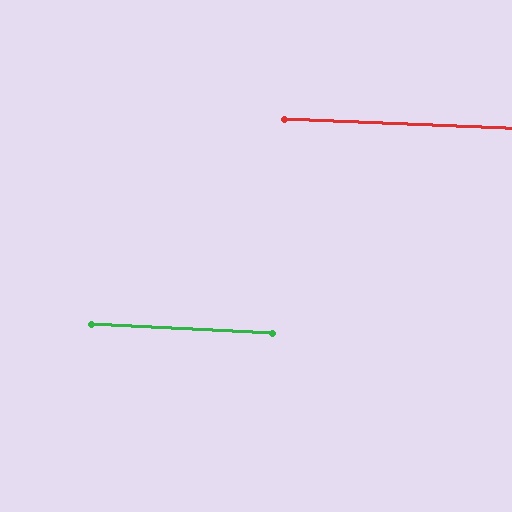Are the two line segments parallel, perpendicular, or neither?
Parallel — their directions differ by only 0.7°.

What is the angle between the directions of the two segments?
Approximately 1 degree.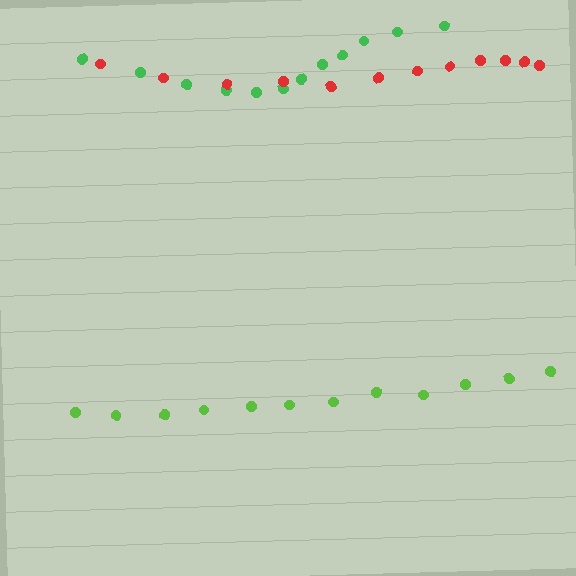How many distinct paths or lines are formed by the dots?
There are 3 distinct paths.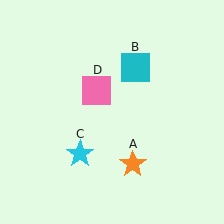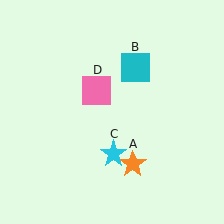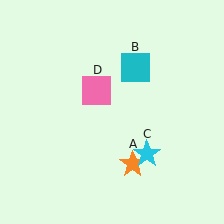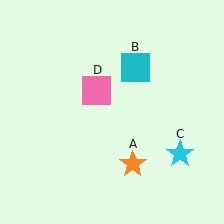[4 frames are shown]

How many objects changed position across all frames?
1 object changed position: cyan star (object C).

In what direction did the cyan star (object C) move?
The cyan star (object C) moved right.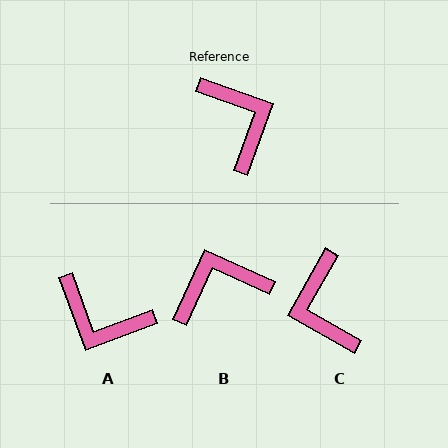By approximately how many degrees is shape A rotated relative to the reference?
Approximately 140 degrees clockwise.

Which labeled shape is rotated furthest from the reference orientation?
C, about 170 degrees away.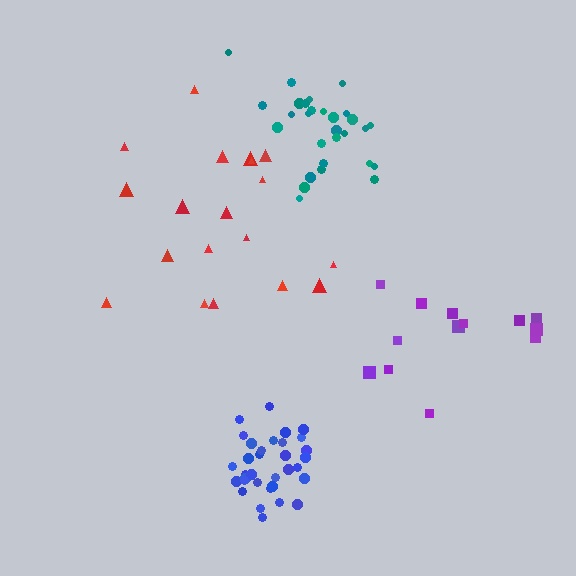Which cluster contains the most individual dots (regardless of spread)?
Blue (33).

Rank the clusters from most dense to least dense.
blue, teal, purple, red.